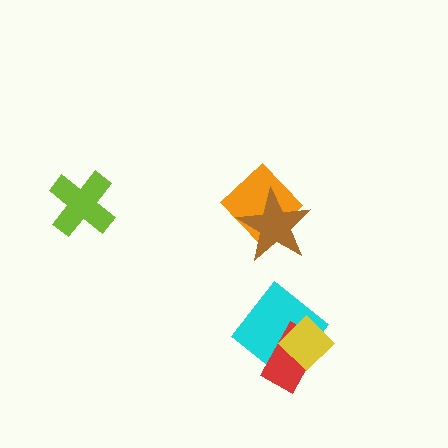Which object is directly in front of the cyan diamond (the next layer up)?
The red rectangle is directly in front of the cyan diamond.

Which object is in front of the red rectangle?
The yellow diamond is in front of the red rectangle.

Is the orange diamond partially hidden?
Yes, it is partially covered by another shape.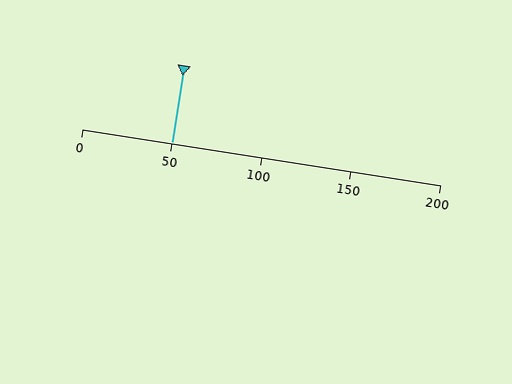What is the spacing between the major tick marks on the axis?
The major ticks are spaced 50 apart.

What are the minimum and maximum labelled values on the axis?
The axis runs from 0 to 200.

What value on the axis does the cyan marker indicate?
The marker indicates approximately 50.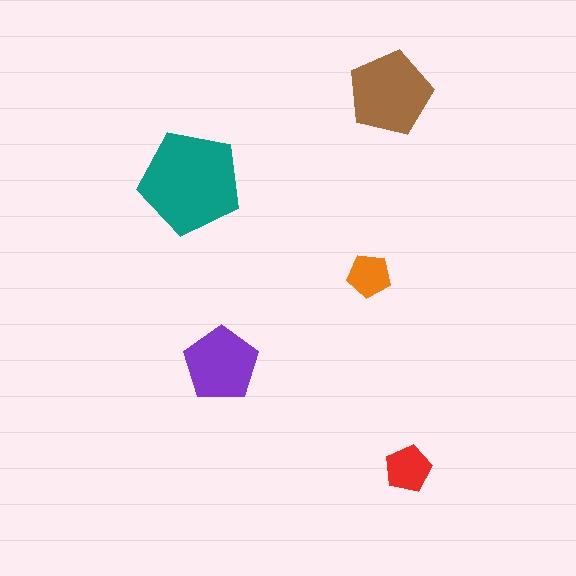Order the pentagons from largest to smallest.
the teal one, the brown one, the purple one, the red one, the orange one.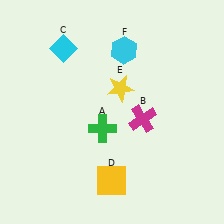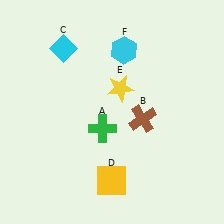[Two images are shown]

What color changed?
The cross (B) changed from magenta in Image 1 to brown in Image 2.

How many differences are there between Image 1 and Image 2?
There is 1 difference between the two images.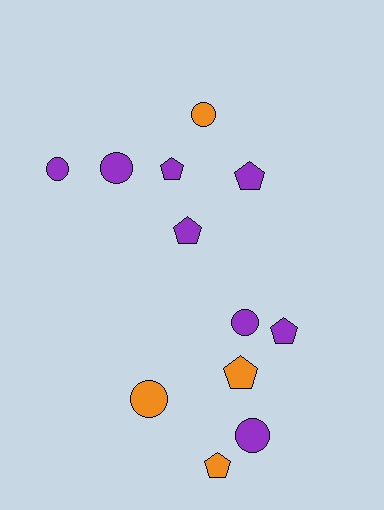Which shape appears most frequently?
Pentagon, with 6 objects.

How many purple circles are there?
There are 4 purple circles.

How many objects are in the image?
There are 12 objects.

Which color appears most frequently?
Purple, with 8 objects.